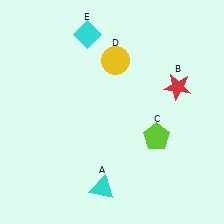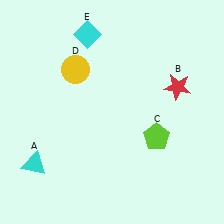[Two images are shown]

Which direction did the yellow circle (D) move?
The yellow circle (D) moved left.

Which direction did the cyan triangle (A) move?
The cyan triangle (A) moved left.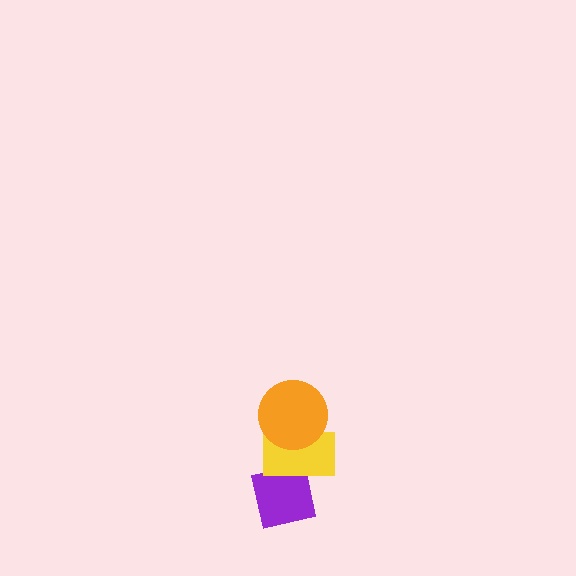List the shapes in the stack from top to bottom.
From top to bottom: the orange circle, the yellow rectangle, the purple square.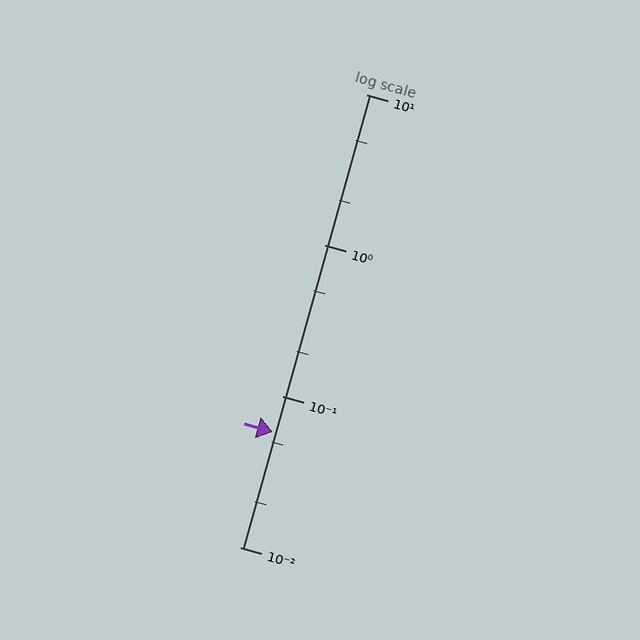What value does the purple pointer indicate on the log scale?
The pointer indicates approximately 0.058.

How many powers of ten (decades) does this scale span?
The scale spans 3 decades, from 0.01 to 10.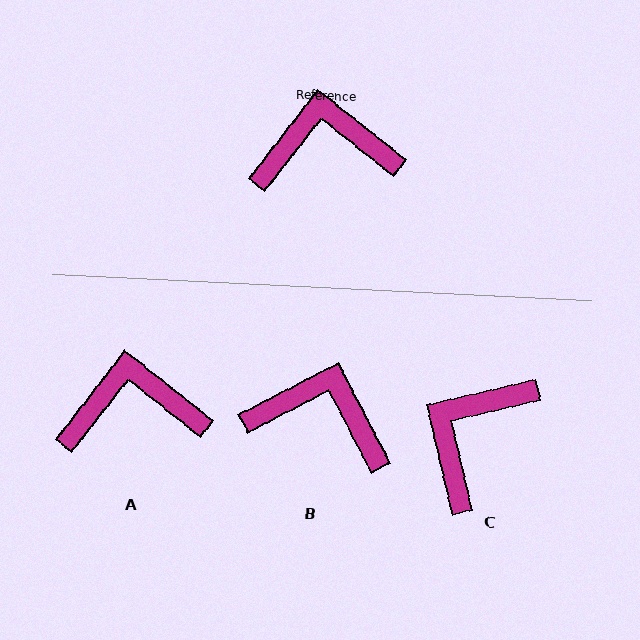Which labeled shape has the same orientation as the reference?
A.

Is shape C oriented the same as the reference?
No, it is off by about 51 degrees.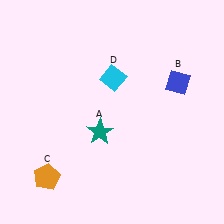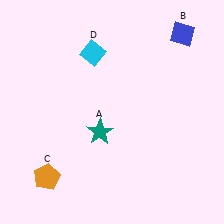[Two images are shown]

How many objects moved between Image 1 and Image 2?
2 objects moved between the two images.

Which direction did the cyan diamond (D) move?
The cyan diamond (D) moved up.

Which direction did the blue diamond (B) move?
The blue diamond (B) moved up.